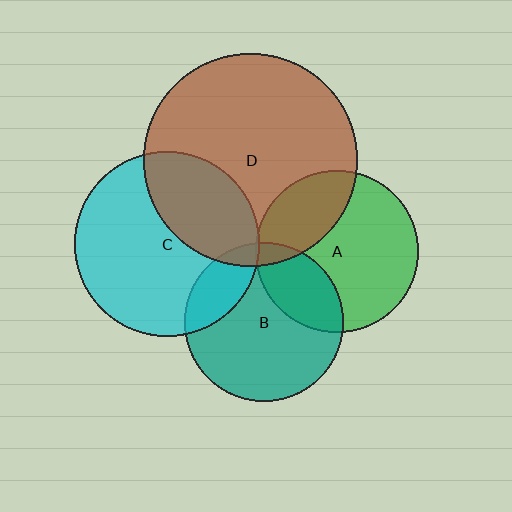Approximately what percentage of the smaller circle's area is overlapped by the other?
Approximately 30%.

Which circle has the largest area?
Circle D (brown).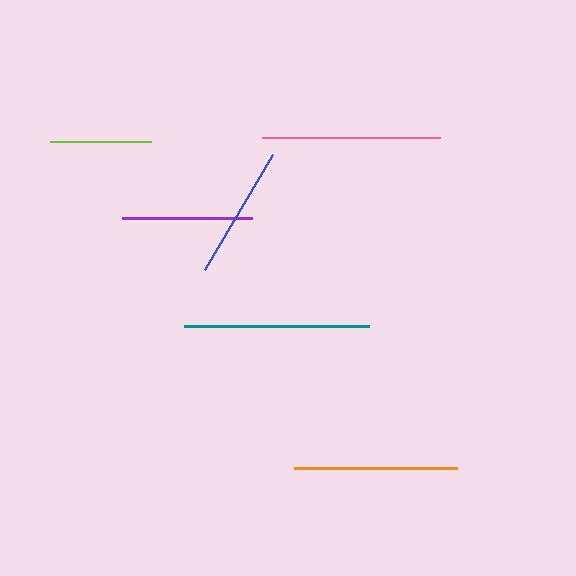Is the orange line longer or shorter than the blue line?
The orange line is longer than the blue line.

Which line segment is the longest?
The teal line is the longest at approximately 185 pixels.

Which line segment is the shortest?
The lime line is the shortest at approximately 100 pixels.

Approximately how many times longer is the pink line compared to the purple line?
The pink line is approximately 1.4 times the length of the purple line.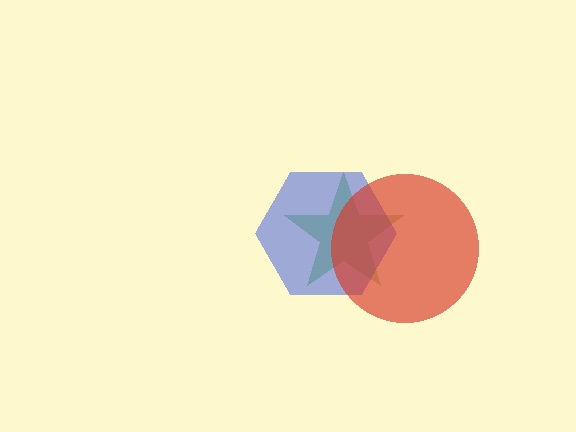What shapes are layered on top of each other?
The layered shapes are: a lime star, a blue hexagon, a red circle.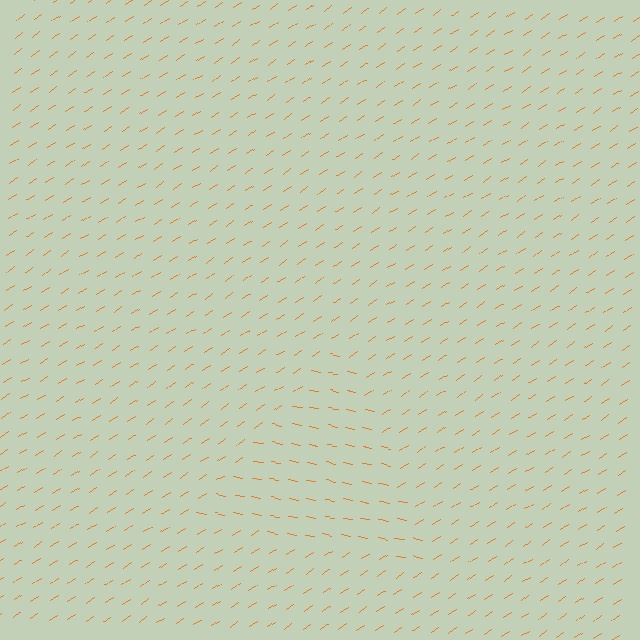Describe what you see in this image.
The image is filled with small orange line segments. A triangle region in the image has lines oriented differently from the surrounding lines, creating a visible texture boundary.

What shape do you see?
I see a triangle.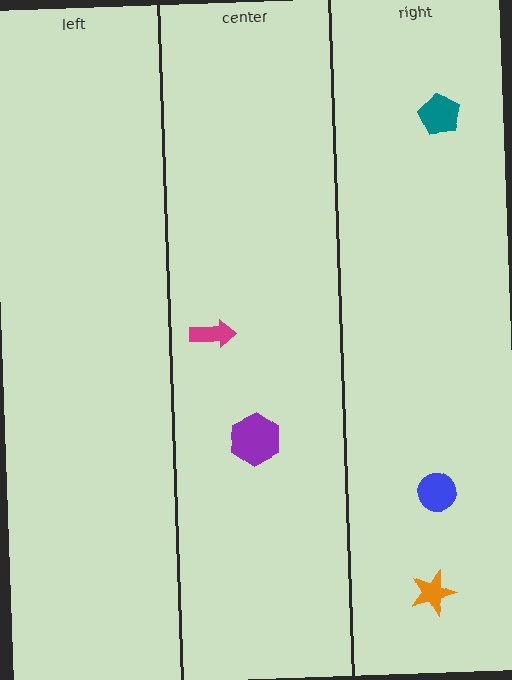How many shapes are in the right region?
3.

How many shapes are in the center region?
2.